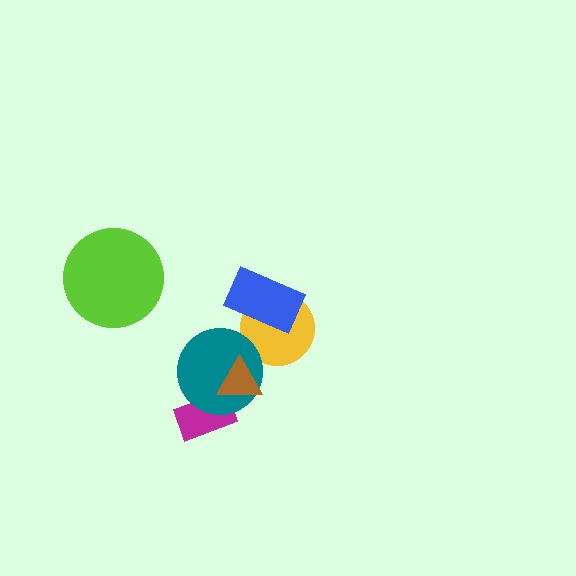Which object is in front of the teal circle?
The brown triangle is in front of the teal circle.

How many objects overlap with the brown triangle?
2 objects overlap with the brown triangle.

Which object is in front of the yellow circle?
The blue rectangle is in front of the yellow circle.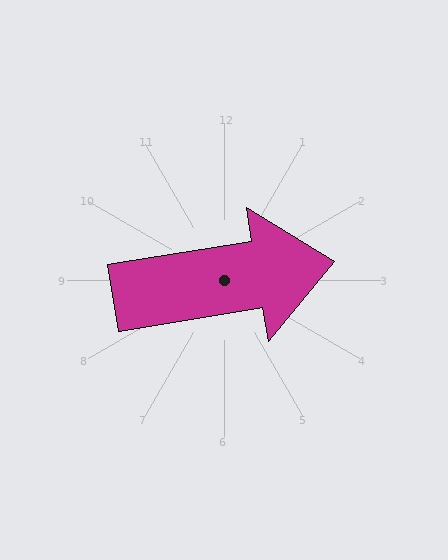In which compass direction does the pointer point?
East.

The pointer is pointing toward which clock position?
Roughly 3 o'clock.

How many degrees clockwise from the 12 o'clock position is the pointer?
Approximately 81 degrees.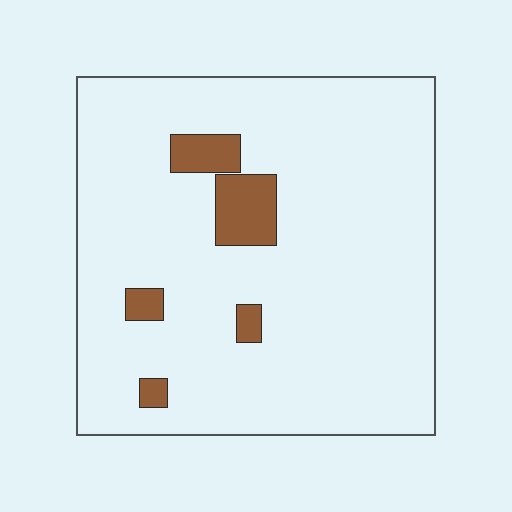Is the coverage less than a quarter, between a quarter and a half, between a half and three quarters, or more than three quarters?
Less than a quarter.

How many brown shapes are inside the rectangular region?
5.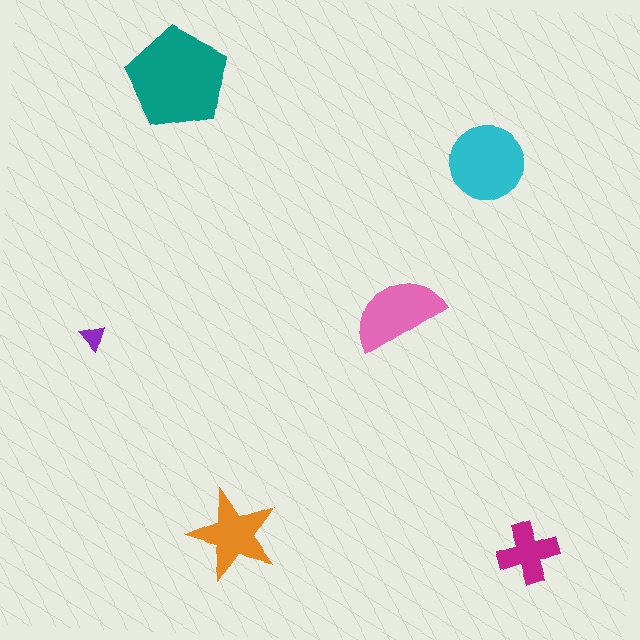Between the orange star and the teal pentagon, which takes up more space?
The teal pentagon.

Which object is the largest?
The teal pentagon.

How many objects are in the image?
There are 6 objects in the image.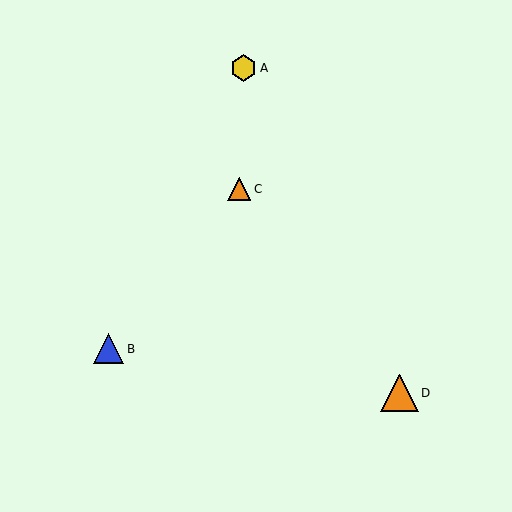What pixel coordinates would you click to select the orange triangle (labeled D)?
Click at (399, 393) to select the orange triangle D.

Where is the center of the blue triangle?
The center of the blue triangle is at (109, 349).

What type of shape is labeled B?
Shape B is a blue triangle.